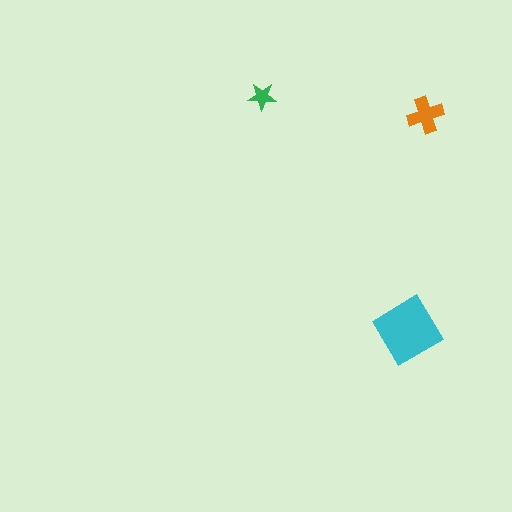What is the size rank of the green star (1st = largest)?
3rd.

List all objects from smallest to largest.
The green star, the orange cross, the cyan diamond.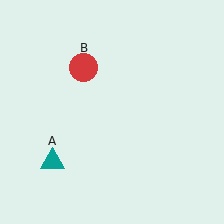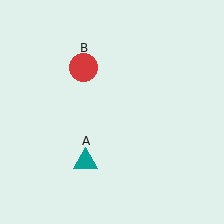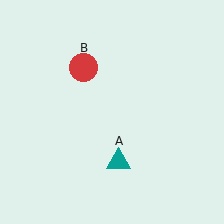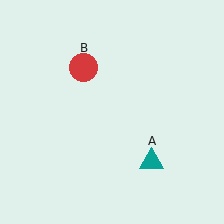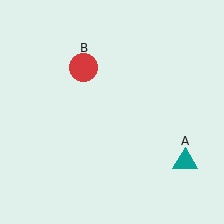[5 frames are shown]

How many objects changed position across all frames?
1 object changed position: teal triangle (object A).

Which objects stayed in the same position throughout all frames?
Red circle (object B) remained stationary.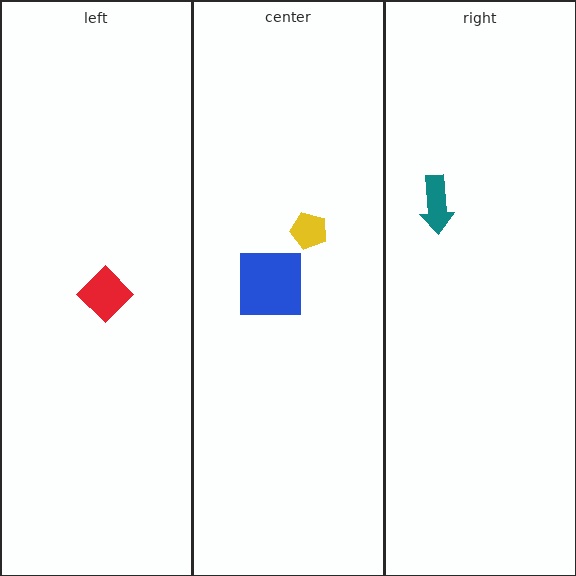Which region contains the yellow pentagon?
The center region.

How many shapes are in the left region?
1.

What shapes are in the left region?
The red diamond.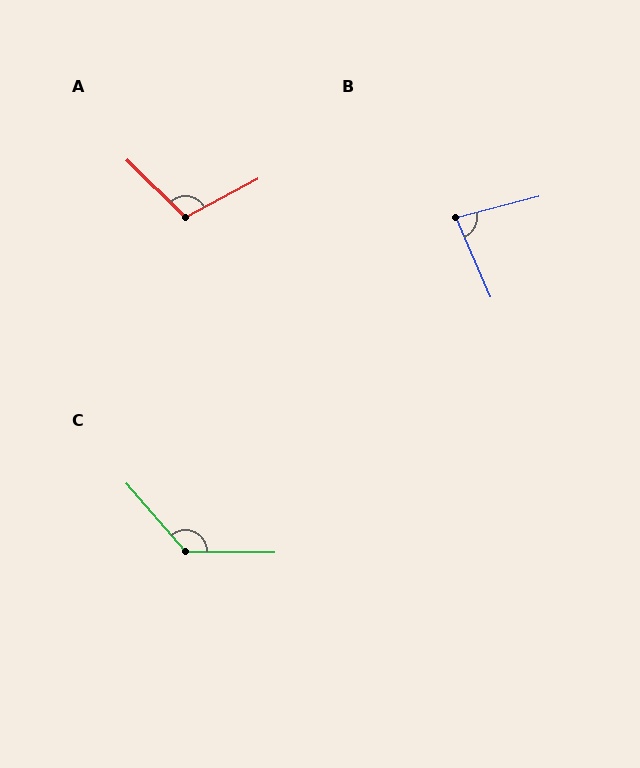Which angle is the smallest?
B, at approximately 81 degrees.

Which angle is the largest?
C, at approximately 132 degrees.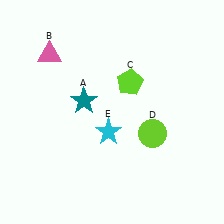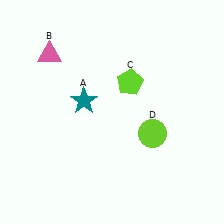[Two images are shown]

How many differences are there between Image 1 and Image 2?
There is 1 difference between the two images.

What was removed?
The cyan star (E) was removed in Image 2.